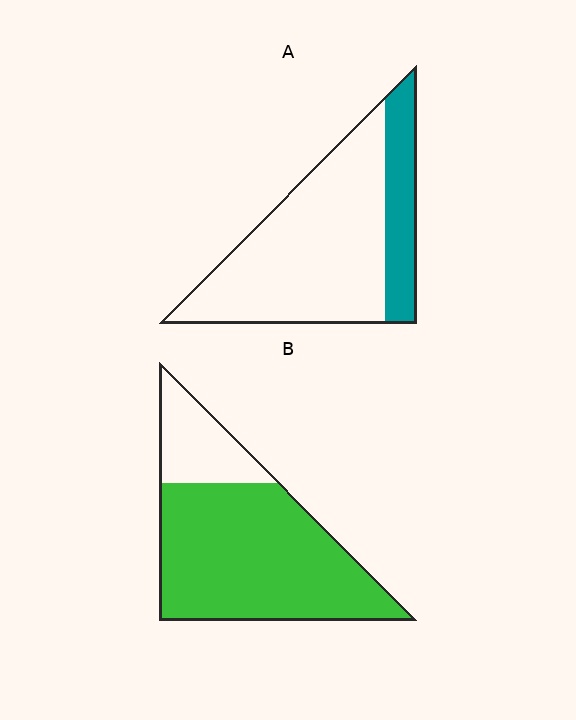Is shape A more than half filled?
No.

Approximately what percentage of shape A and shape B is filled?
A is approximately 25% and B is approximately 80%.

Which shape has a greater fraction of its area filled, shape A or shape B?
Shape B.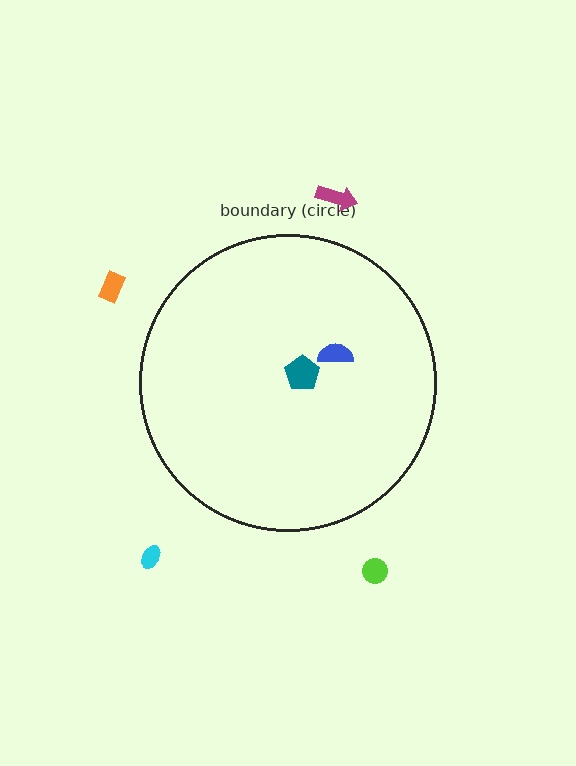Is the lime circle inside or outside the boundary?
Outside.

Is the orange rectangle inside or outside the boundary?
Outside.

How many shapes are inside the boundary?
2 inside, 4 outside.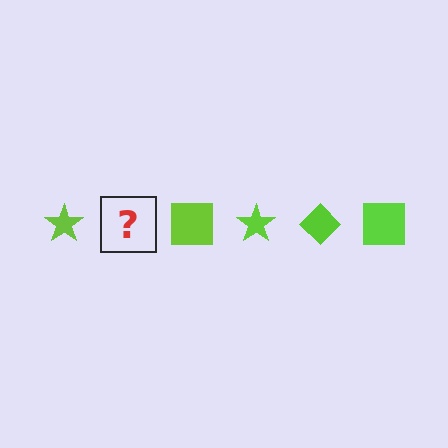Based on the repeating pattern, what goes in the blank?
The blank should be a lime diamond.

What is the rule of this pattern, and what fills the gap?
The rule is that the pattern cycles through star, diamond, square shapes in lime. The gap should be filled with a lime diamond.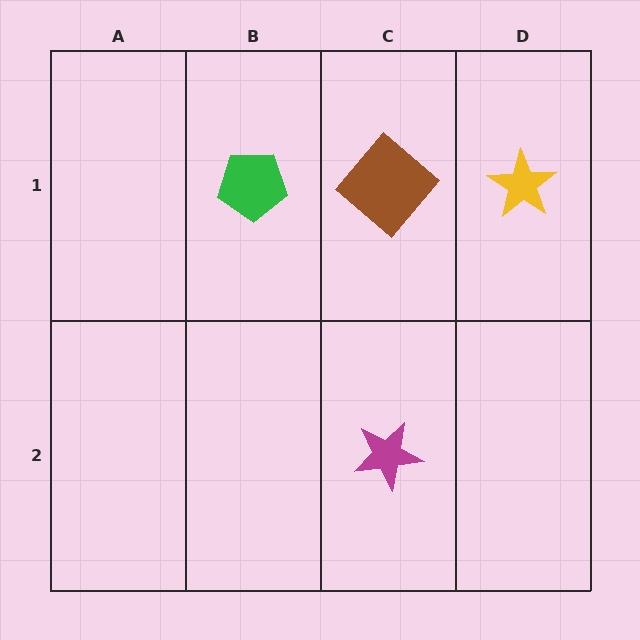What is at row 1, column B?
A green pentagon.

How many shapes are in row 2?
1 shape.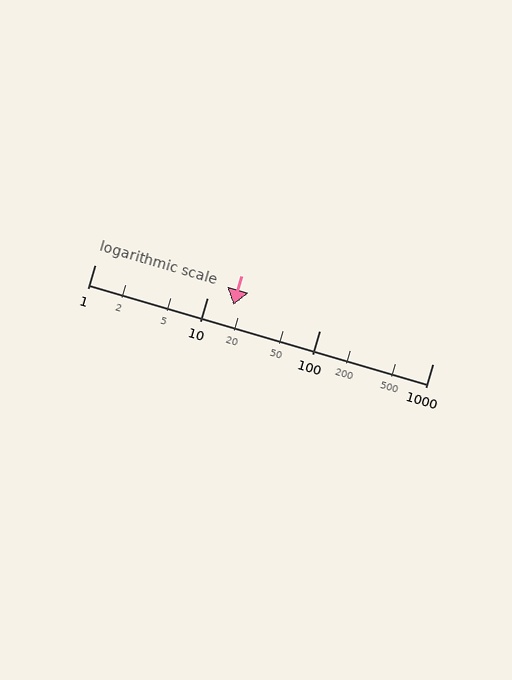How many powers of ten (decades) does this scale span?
The scale spans 3 decades, from 1 to 1000.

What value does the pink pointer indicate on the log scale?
The pointer indicates approximately 17.